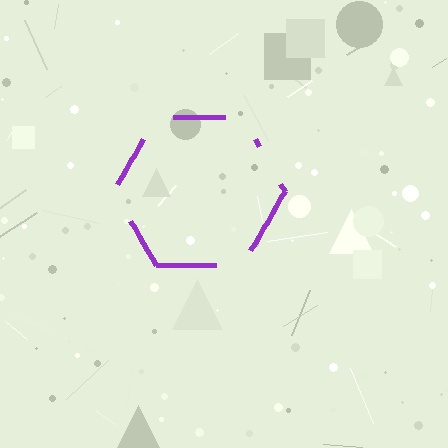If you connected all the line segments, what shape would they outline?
They would outline a hexagon.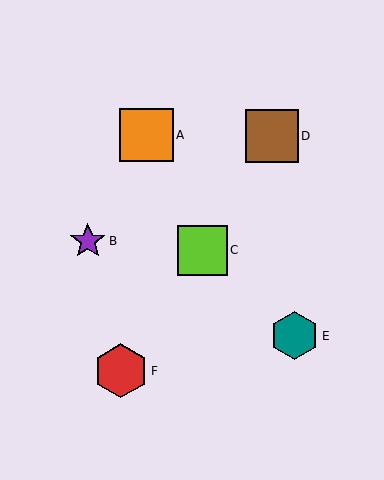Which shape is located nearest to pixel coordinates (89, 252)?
The purple star (labeled B) at (88, 241) is nearest to that location.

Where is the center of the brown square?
The center of the brown square is at (272, 136).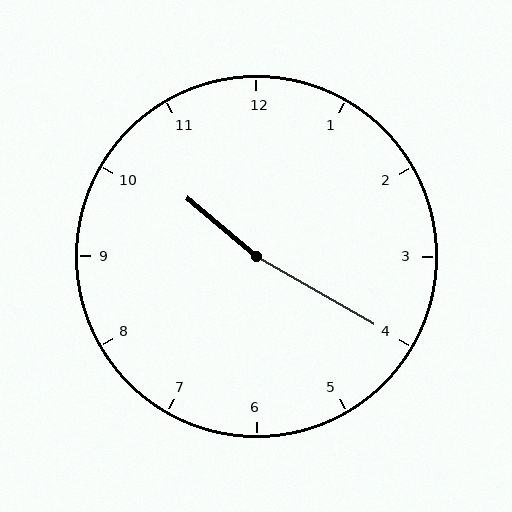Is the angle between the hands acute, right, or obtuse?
It is obtuse.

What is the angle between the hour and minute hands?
Approximately 170 degrees.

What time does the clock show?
10:20.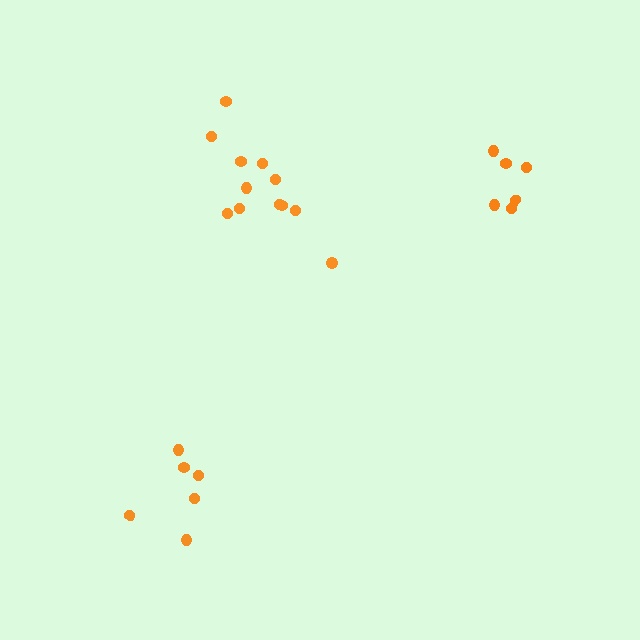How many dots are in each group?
Group 1: 6 dots, Group 2: 12 dots, Group 3: 6 dots (24 total).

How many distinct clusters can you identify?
There are 3 distinct clusters.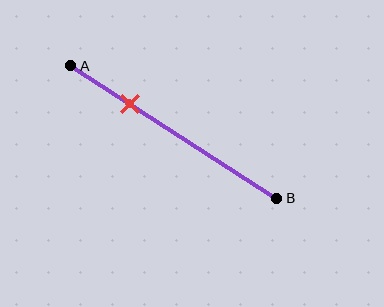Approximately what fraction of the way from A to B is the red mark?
The red mark is approximately 30% of the way from A to B.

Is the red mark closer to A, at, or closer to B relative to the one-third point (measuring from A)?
The red mark is closer to point A than the one-third point of segment AB.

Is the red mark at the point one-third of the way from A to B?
No, the mark is at about 30% from A, not at the 33% one-third point.